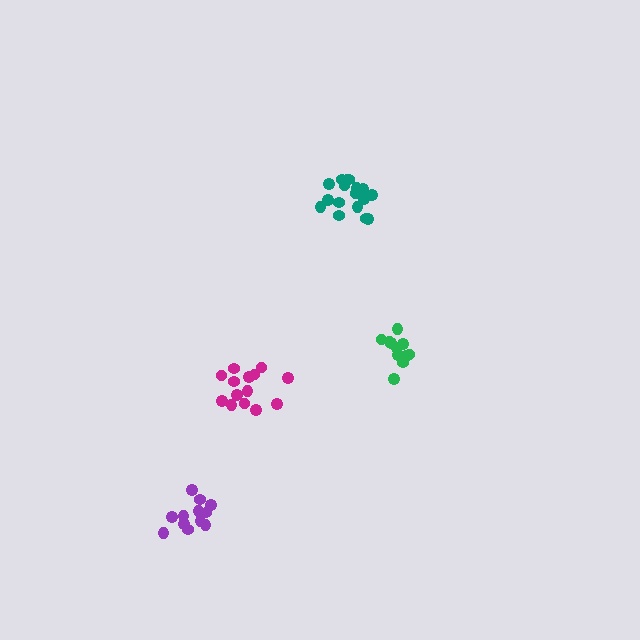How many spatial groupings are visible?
There are 4 spatial groupings.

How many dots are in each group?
Group 1: 17 dots, Group 2: 14 dots, Group 3: 11 dots, Group 4: 12 dots (54 total).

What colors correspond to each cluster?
The clusters are colored: teal, magenta, green, purple.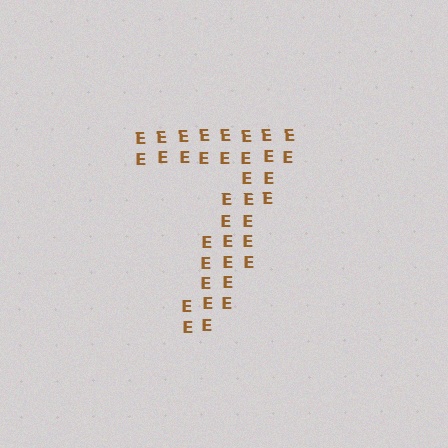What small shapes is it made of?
It is made of small letter E's.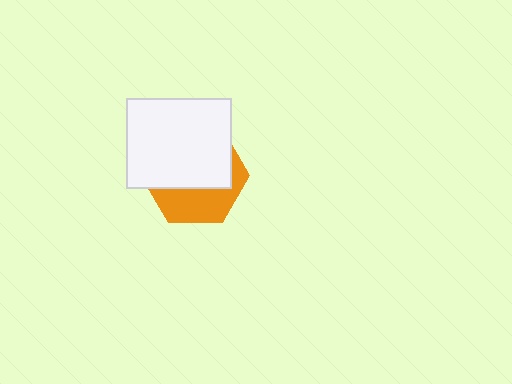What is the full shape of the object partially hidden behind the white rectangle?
The partially hidden object is an orange hexagon.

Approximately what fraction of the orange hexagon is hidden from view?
Roughly 62% of the orange hexagon is hidden behind the white rectangle.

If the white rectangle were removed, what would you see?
You would see the complete orange hexagon.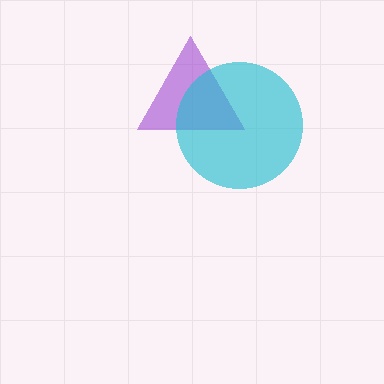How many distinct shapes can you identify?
There are 2 distinct shapes: a purple triangle, a cyan circle.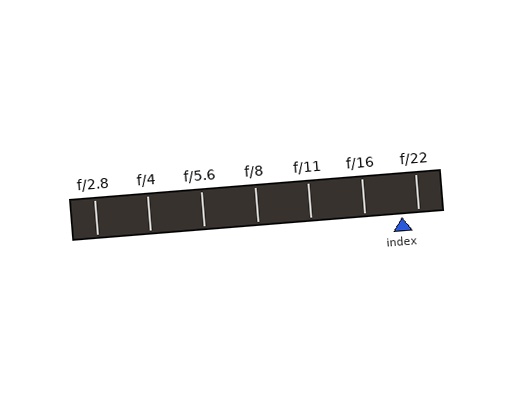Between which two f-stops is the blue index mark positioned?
The index mark is between f/16 and f/22.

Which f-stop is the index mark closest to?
The index mark is closest to f/22.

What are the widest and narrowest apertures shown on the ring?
The widest aperture shown is f/2.8 and the narrowest is f/22.